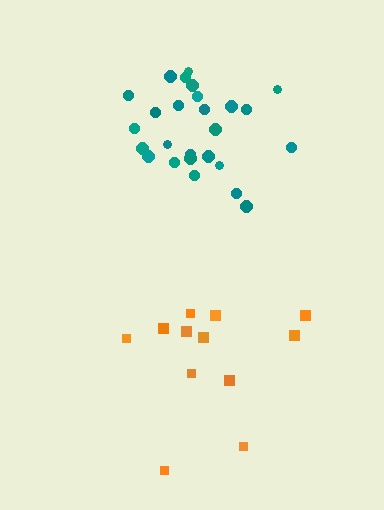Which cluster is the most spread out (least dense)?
Orange.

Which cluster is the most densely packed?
Teal.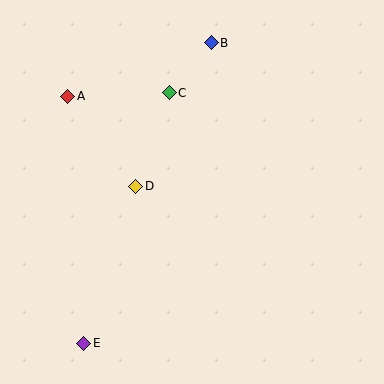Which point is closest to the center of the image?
Point D at (136, 186) is closest to the center.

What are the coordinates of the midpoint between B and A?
The midpoint between B and A is at (139, 69).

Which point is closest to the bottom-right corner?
Point E is closest to the bottom-right corner.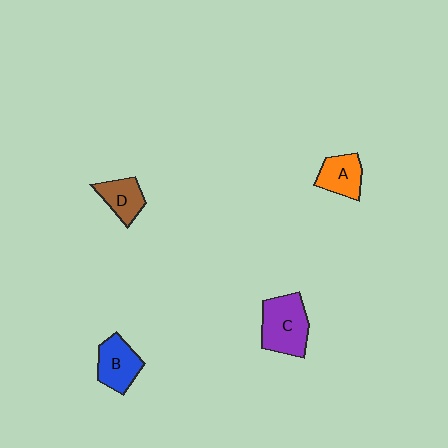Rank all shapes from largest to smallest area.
From largest to smallest: C (purple), B (blue), A (orange), D (brown).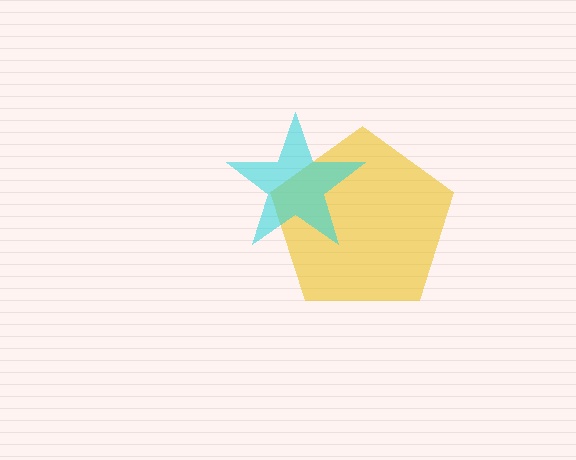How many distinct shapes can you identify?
There are 2 distinct shapes: a yellow pentagon, a cyan star.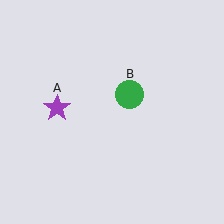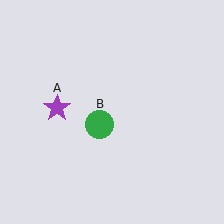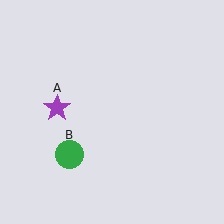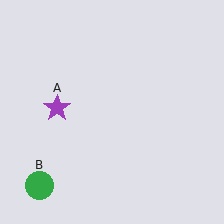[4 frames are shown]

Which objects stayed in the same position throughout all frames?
Purple star (object A) remained stationary.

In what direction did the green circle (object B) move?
The green circle (object B) moved down and to the left.